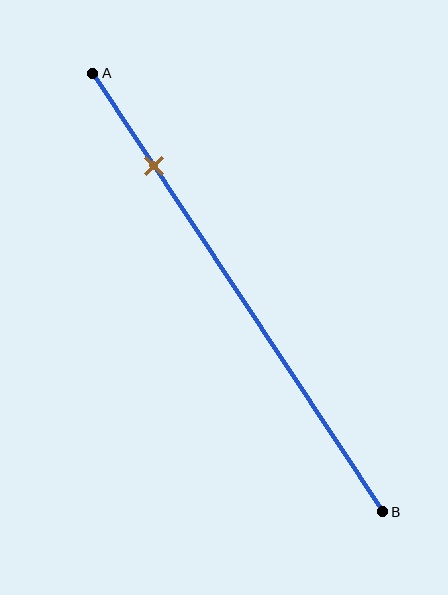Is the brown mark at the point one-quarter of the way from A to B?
No, the mark is at about 20% from A, not at the 25% one-quarter point.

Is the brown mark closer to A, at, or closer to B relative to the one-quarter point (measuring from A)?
The brown mark is closer to point A than the one-quarter point of segment AB.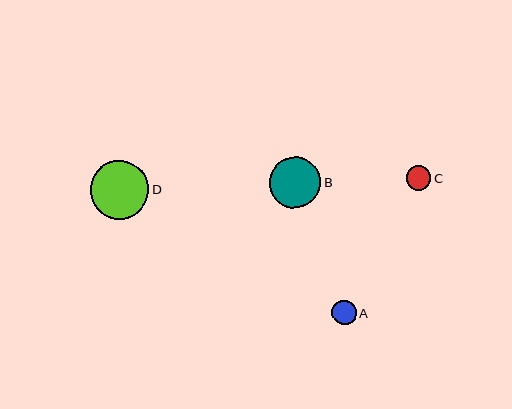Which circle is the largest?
Circle D is the largest with a size of approximately 58 pixels.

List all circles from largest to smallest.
From largest to smallest: D, B, C, A.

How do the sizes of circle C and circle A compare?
Circle C and circle A are approximately the same size.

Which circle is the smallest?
Circle A is the smallest with a size of approximately 24 pixels.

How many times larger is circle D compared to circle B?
Circle D is approximately 1.1 times the size of circle B.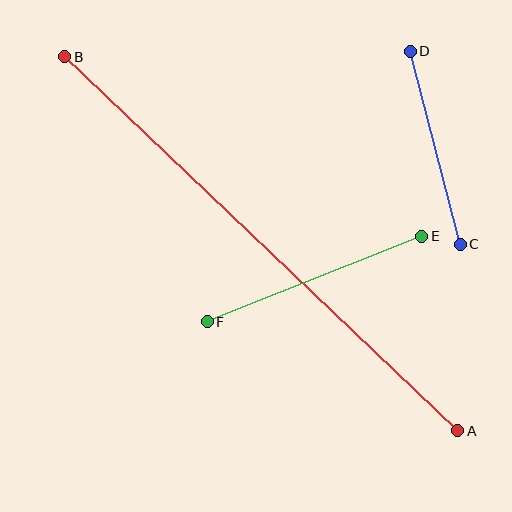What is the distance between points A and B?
The distance is approximately 542 pixels.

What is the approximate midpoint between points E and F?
The midpoint is at approximately (315, 279) pixels.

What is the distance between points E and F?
The distance is approximately 230 pixels.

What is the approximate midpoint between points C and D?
The midpoint is at approximately (435, 148) pixels.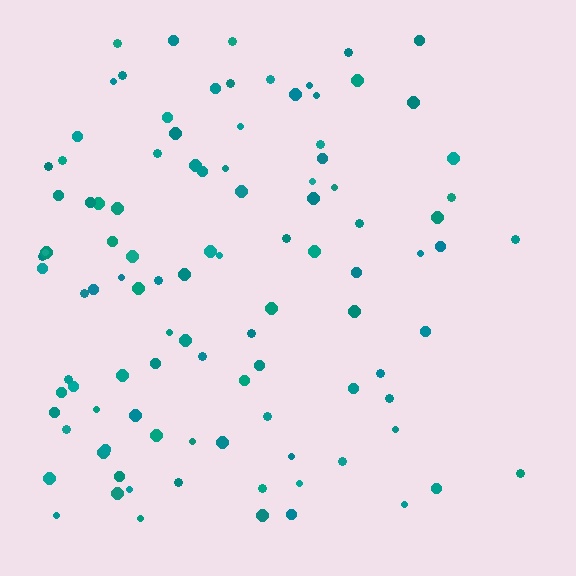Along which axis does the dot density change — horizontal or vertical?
Horizontal.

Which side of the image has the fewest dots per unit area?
The right.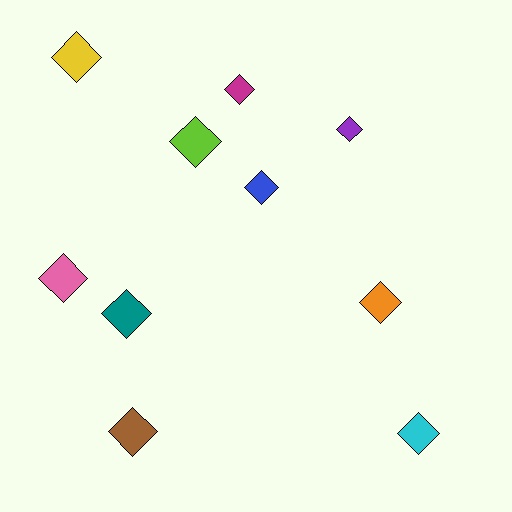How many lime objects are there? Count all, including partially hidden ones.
There is 1 lime object.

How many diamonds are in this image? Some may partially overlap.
There are 10 diamonds.